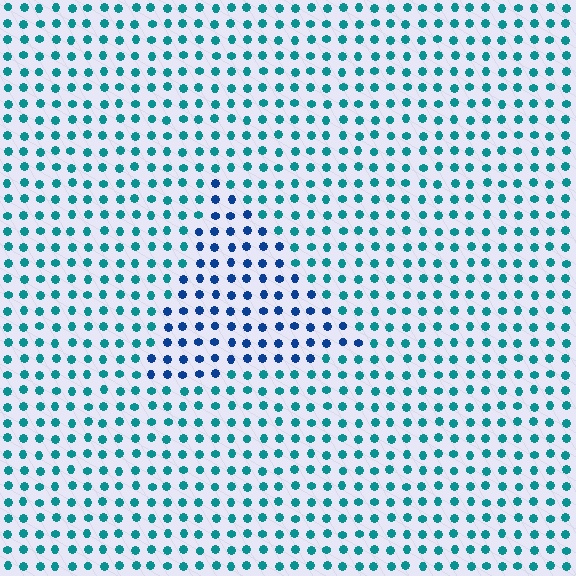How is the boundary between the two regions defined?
The boundary is defined purely by a slight shift in hue (about 37 degrees). Spacing, size, and orientation are identical on both sides.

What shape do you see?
I see a triangle.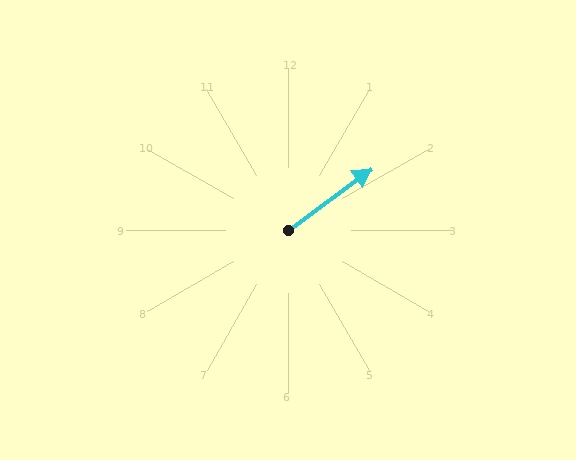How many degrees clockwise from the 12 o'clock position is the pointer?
Approximately 53 degrees.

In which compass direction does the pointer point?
Northeast.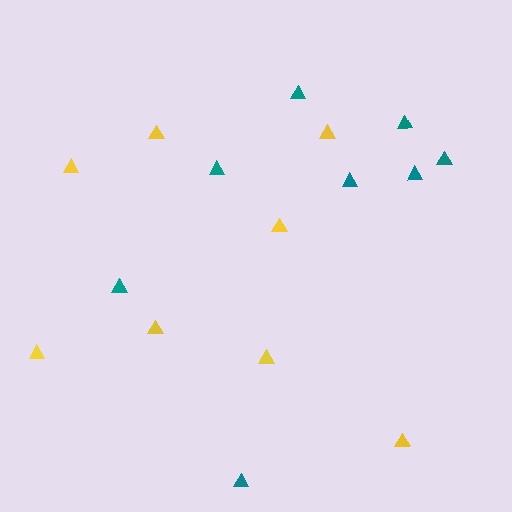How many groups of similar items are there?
There are 2 groups: one group of teal triangles (8) and one group of yellow triangles (8).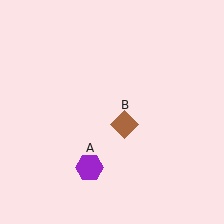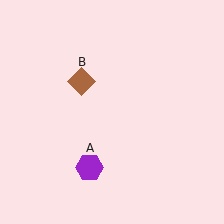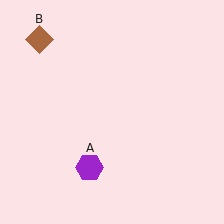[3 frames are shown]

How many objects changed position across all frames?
1 object changed position: brown diamond (object B).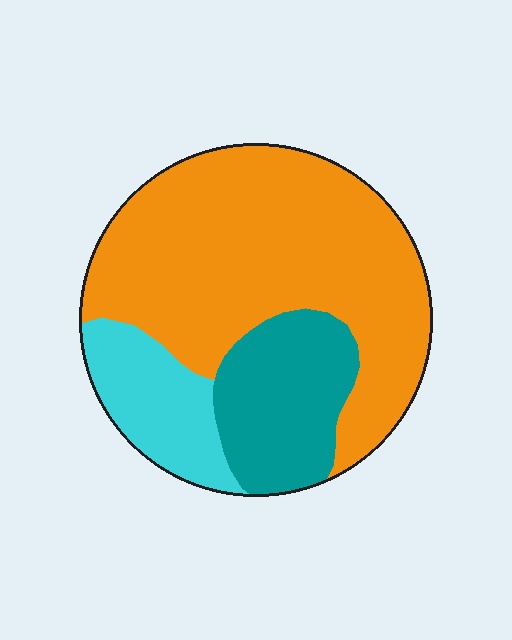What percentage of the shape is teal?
Teal covers 21% of the shape.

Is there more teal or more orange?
Orange.